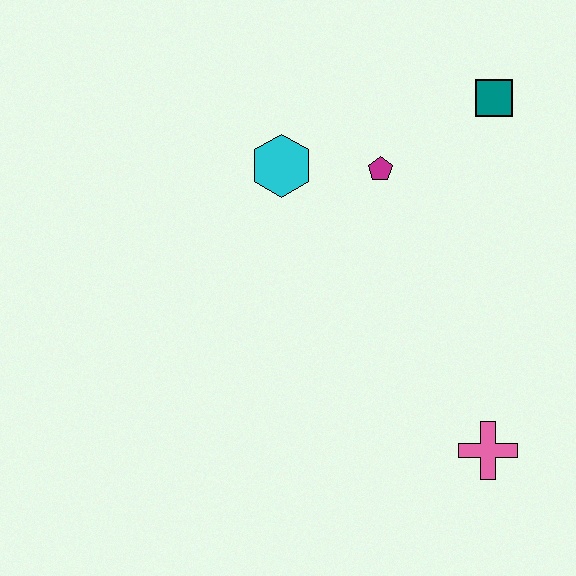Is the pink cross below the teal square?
Yes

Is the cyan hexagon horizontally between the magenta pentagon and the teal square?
No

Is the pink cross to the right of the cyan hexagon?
Yes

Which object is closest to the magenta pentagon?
The cyan hexagon is closest to the magenta pentagon.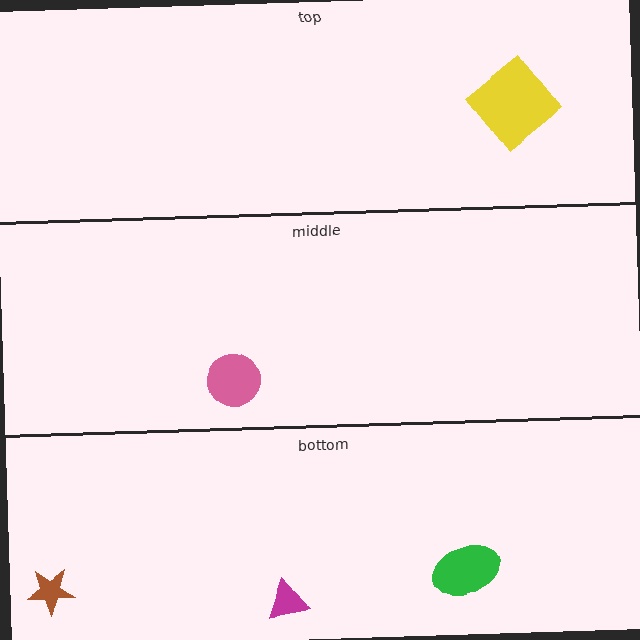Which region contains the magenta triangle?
The bottom region.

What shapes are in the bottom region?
The green ellipse, the magenta triangle, the brown star.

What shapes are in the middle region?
The pink circle.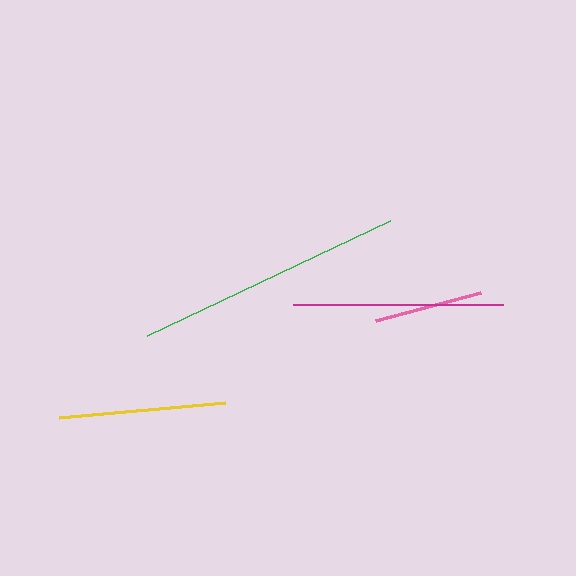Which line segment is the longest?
The green line is the longest at approximately 268 pixels.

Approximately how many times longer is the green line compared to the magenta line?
The green line is approximately 1.3 times the length of the magenta line.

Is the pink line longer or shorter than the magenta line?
The magenta line is longer than the pink line.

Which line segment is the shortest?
The pink line is the shortest at approximately 109 pixels.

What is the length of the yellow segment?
The yellow segment is approximately 167 pixels long.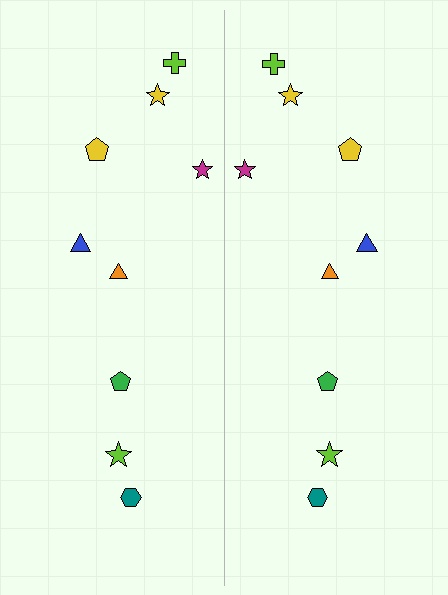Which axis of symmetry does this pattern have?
The pattern has a vertical axis of symmetry running through the center of the image.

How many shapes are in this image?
There are 18 shapes in this image.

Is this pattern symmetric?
Yes, this pattern has bilateral (reflection) symmetry.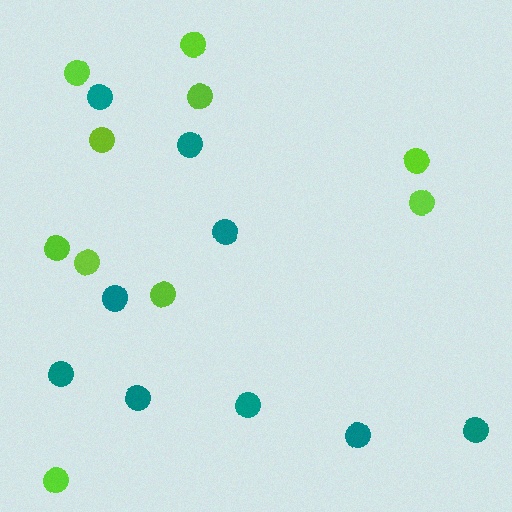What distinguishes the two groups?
There are 2 groups: one group of teal circles (9) and one group of lime circles (10).